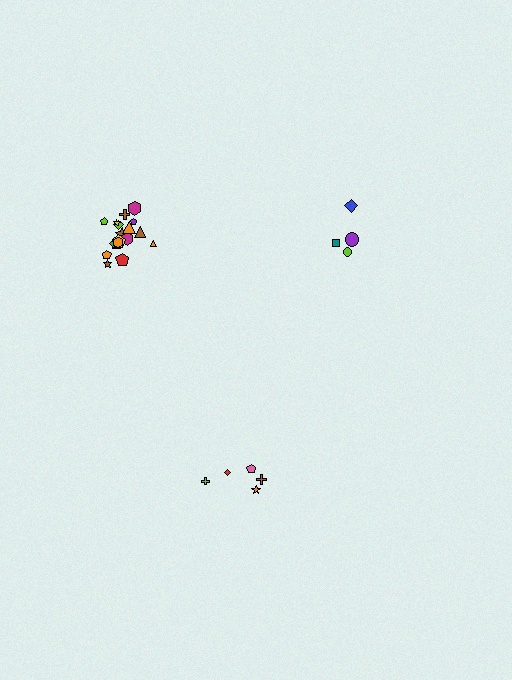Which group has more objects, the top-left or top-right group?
The top-left group.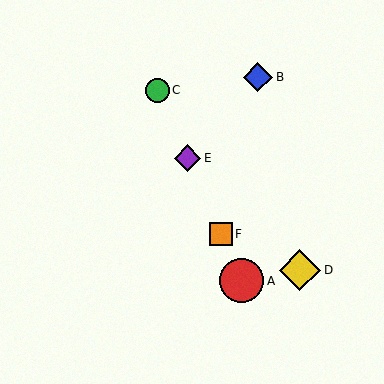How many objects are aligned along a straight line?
4 objects (A, C, E, F) are aligned along a straight line.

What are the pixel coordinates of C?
Object C is at (157, 91).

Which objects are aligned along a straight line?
Objects A, C, E, F are aligned along a straight line.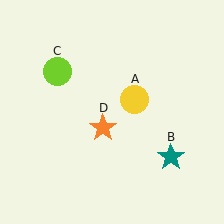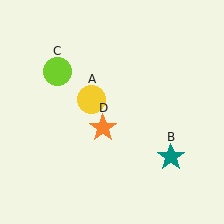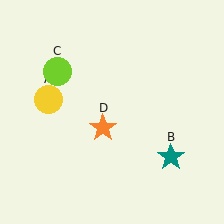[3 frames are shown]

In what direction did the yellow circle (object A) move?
The yellow circle (object A) moved left.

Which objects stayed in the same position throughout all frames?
Teal star (object B) and lime circle (object C) and orange star (object D) remained stationary.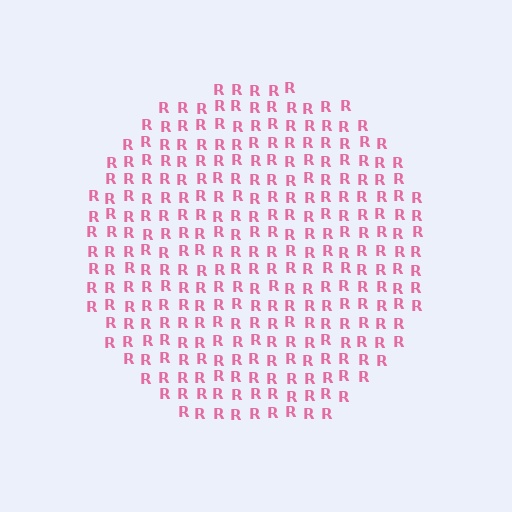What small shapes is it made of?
It is made of small letter R's.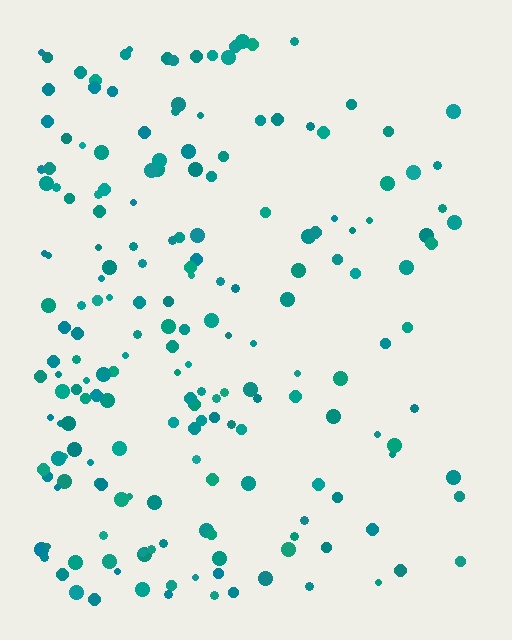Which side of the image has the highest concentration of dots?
The left.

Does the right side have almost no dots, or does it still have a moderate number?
Still a moderate number, just noticeably fewer than the left.